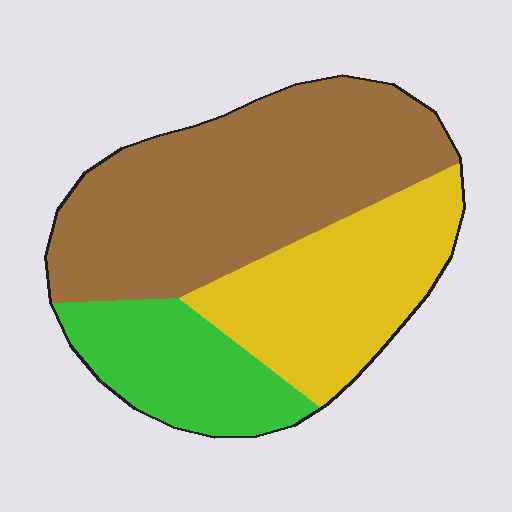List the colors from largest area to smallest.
From largest to smallest: brown, yellow, green.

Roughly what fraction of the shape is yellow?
Yellow takes up about one third (1/3) of the shape.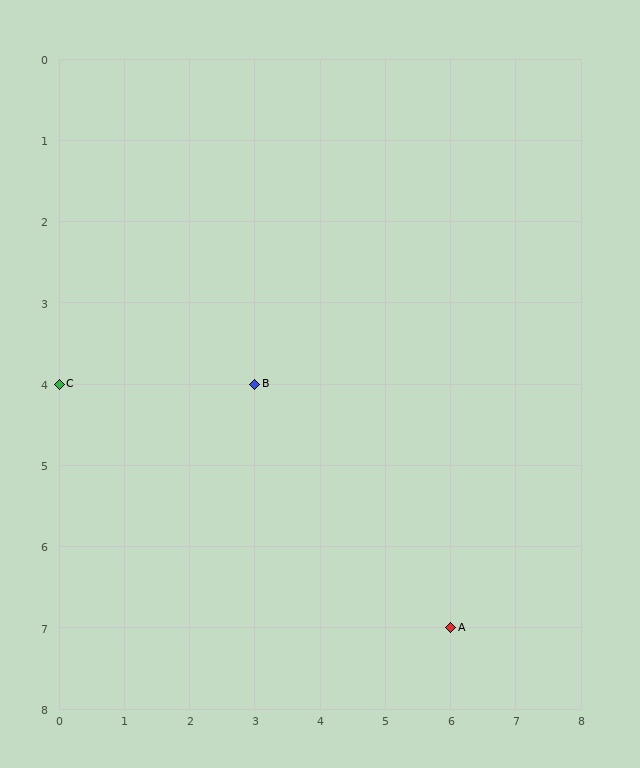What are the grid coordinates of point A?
Point A is at grid coordinates (6, 7).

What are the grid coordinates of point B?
Point B is at grid coordinates (3, 4).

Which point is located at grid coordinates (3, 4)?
Point B is at (3, 4).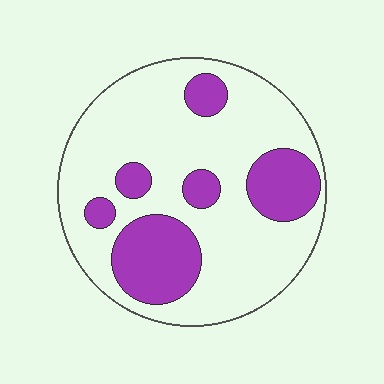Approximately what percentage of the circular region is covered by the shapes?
Approximately 25%.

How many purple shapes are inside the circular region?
6.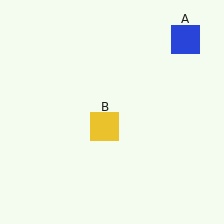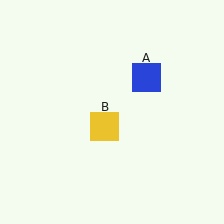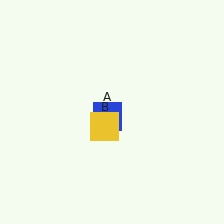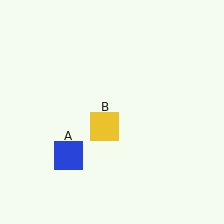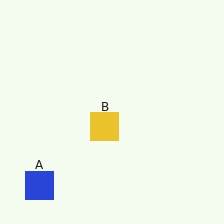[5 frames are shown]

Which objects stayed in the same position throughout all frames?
Yellow square (object B) remained stationary.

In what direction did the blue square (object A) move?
The blue square (object A) moved down and to the left.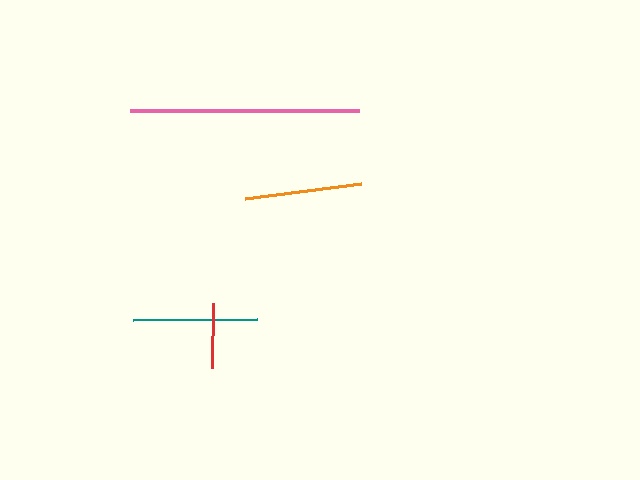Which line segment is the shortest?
The red line is the shortest at approximately 65 pixels.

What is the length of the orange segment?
The orange segment is approximately 118 pixels long.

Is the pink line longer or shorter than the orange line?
The pink line is longer than the orange line.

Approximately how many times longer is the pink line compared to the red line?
The pink line is approximately 3.5 times the length of the red line.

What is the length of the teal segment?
The teal segment is approximately 123 pixels long.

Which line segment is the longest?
The pink line is the longest at approximately 229 pixels.